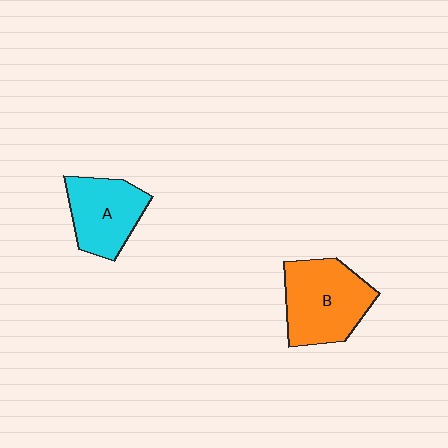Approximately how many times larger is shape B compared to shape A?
Approximately 1.3 times.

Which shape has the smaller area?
Shape A (cyan).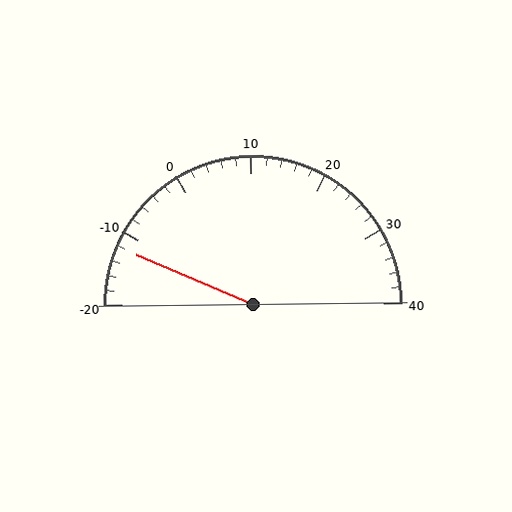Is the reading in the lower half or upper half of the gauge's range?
The reading is in the lower half of the range (-20 to 40).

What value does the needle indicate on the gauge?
The needle indicates approximately -12.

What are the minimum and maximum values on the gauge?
The gauge ranges from -20 to 40.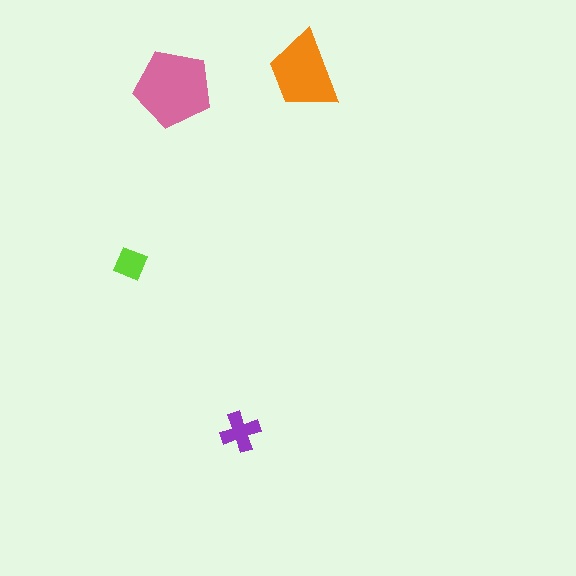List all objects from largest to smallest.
The pink pentagon, the orange trapezoid, the purple cross, the lime square.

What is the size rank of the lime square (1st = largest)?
4th.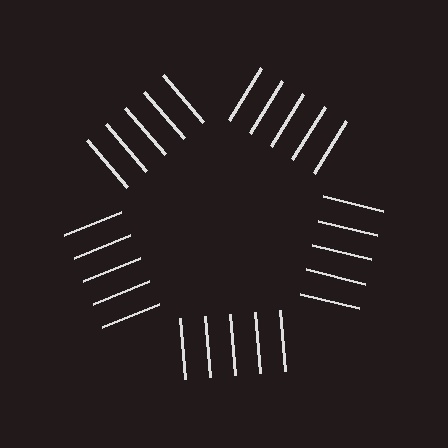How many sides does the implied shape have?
5 sides — the line-ends trace a pentagon.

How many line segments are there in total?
25 — 5 along each of the 5 edges.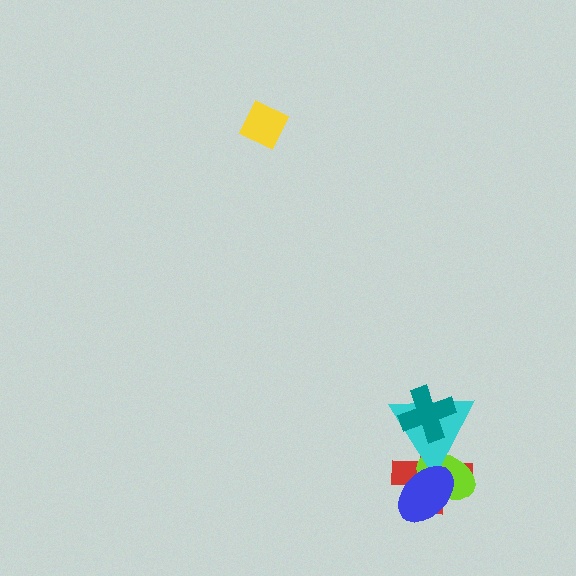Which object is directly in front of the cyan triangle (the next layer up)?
The blue ellipse is directly in front of the cyan triangle.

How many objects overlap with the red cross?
4 objects overlap with the red cross.